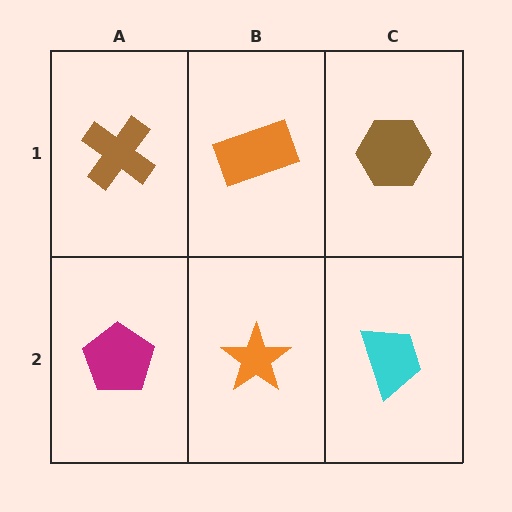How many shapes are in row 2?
3 shapes.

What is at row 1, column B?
An orange rectangle.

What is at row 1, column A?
A brown cross.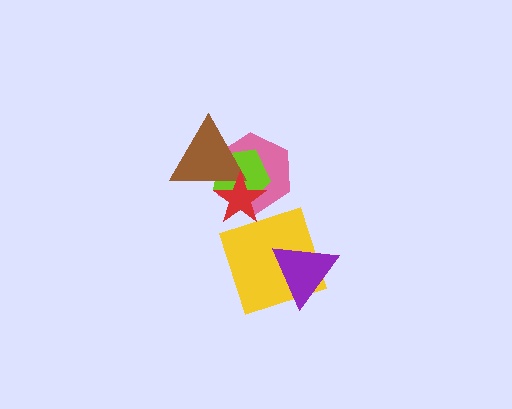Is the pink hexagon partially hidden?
Yes, it is partially covered by another shape.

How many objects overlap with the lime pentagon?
3 objects overlap with the lime pentagon.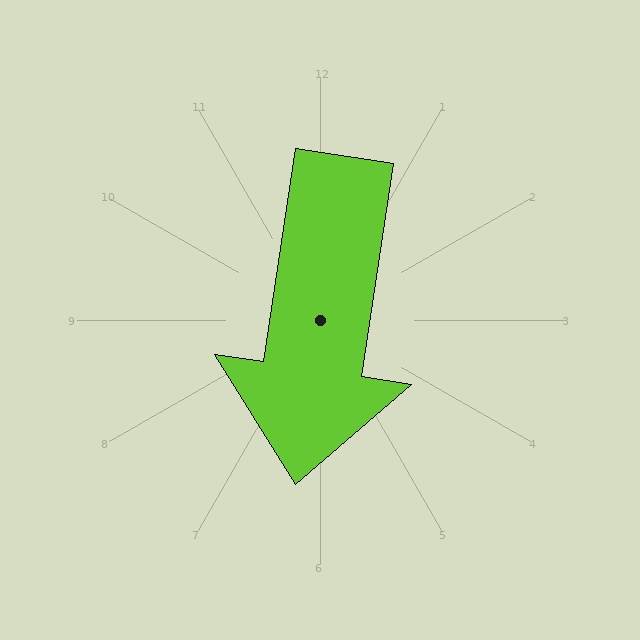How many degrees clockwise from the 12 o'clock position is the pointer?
Approximately 189 degrees.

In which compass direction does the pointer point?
South.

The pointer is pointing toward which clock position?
Roughly 6 o'clock.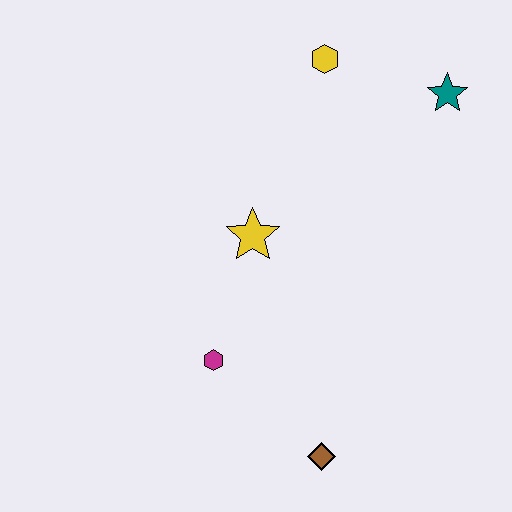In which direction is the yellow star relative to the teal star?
The yellow star is to the left of the teal star.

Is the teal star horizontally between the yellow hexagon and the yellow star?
No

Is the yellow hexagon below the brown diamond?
No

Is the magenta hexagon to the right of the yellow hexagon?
No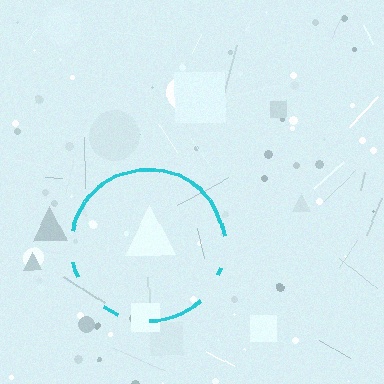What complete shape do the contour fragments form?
The contour fragments form a circle.